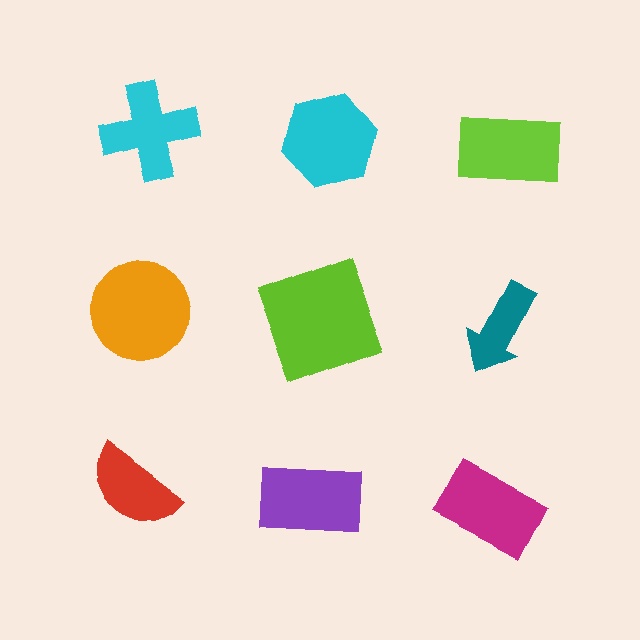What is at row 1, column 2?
A cyan hexagon.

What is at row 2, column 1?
An orange circle.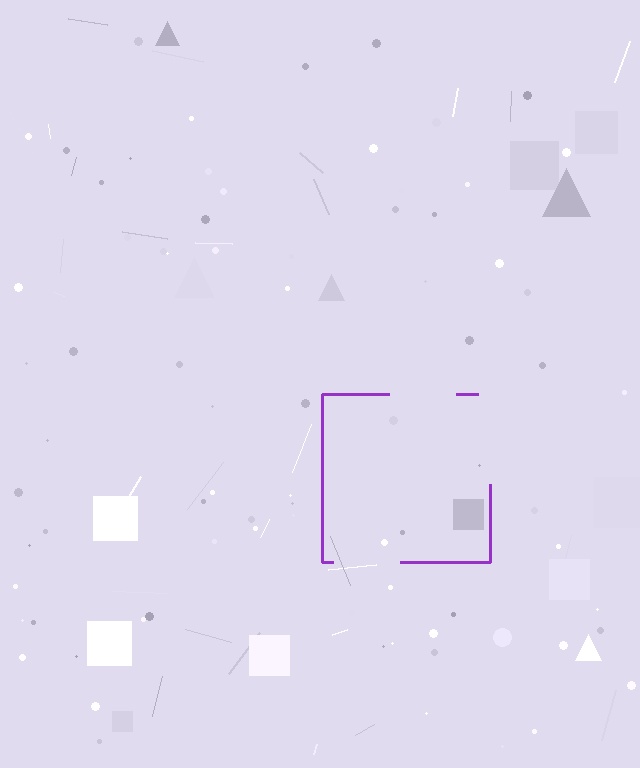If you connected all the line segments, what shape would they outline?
They would outline a square.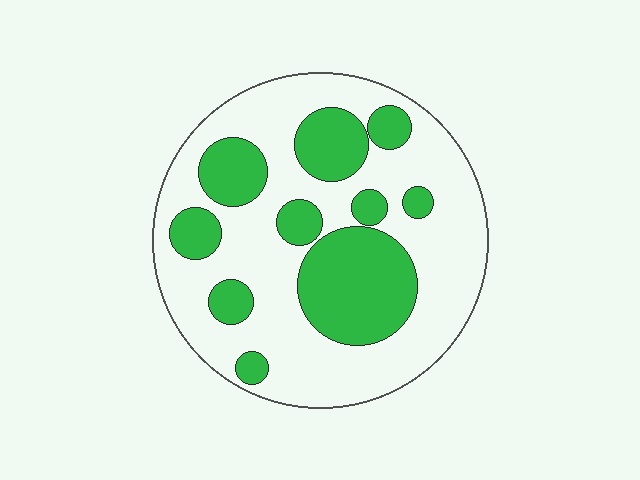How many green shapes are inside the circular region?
10.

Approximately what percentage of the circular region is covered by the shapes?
Approximately 35%.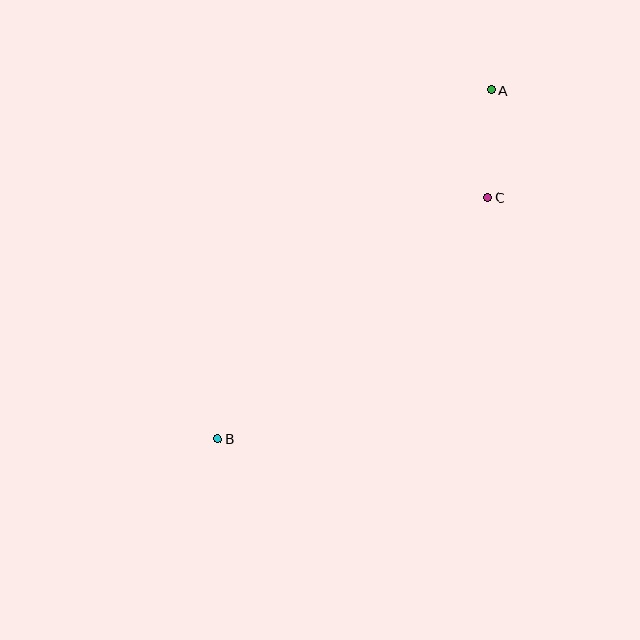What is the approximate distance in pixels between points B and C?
The distance between B and C is approximately 362 pixels.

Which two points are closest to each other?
Points A and C are closest to each other.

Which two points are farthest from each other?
Points A and B are farthest from each other.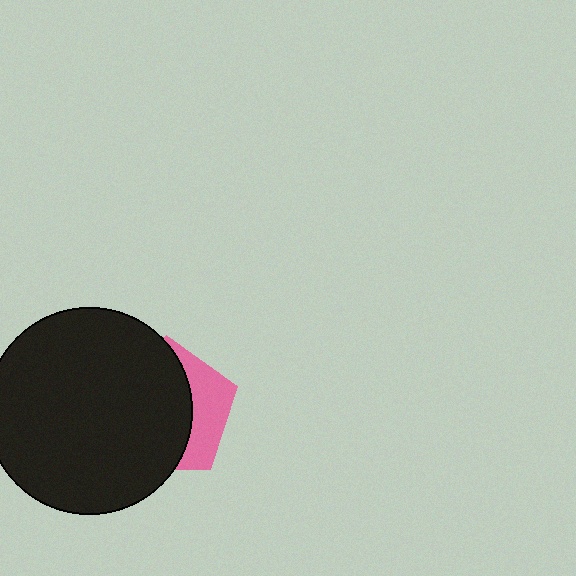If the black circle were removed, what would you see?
You would see the complete pink pentagon.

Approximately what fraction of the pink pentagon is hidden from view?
Roughly 69% of the pink pentagon is hidden behind the black circle.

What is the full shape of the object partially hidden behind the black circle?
The partially hidden object is a pink pentagon.